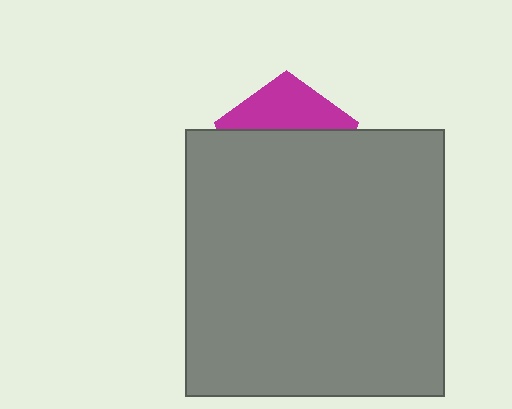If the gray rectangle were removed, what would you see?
You would see the complete magenta pentagon.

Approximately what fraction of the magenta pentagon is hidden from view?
Roughly 65% of the magenta pentagon is hidden behind the gray rectangle.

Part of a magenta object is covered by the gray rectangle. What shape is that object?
It is a pentagon.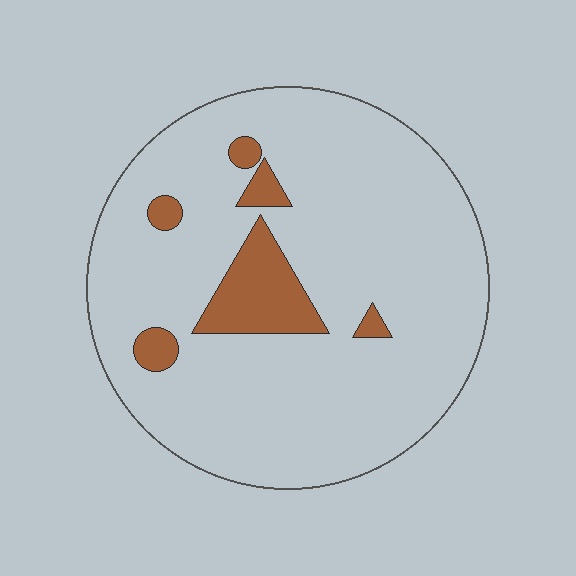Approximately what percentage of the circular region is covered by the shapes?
Approximately 10%.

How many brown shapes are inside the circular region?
6.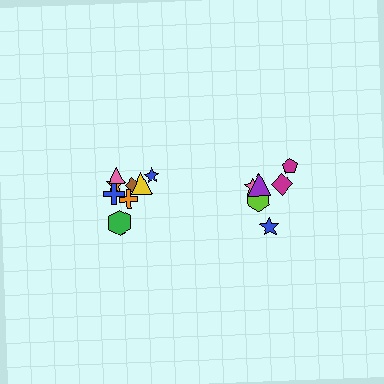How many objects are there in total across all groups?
There are 14 objects.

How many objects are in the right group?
There are 6 objects.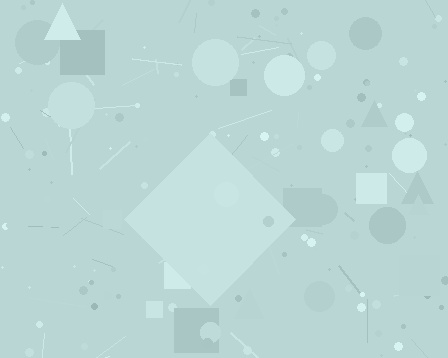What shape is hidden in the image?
A diamond is hidden in the image.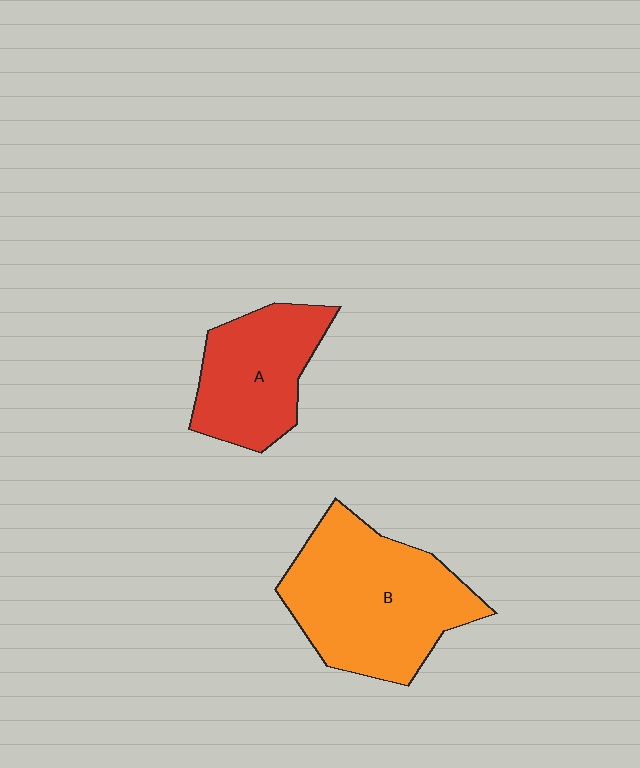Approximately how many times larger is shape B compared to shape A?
Approximately 1.5 times.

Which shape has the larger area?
Shape B (orange).